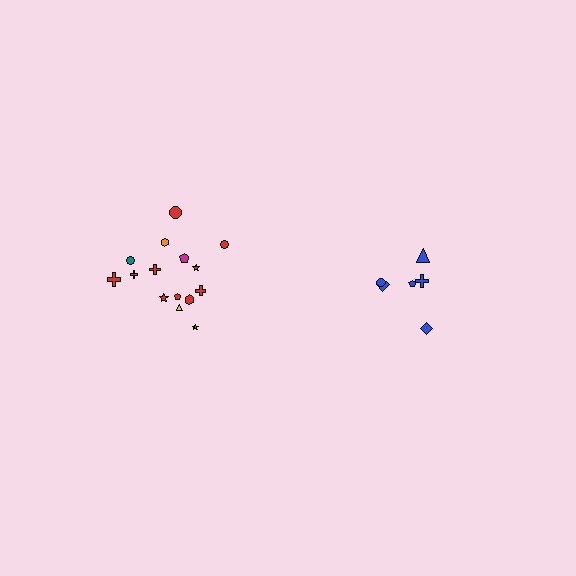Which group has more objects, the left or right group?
The left group.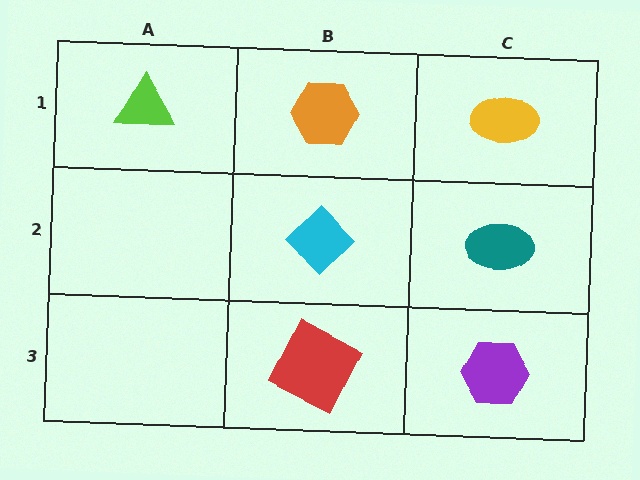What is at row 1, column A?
A lime triangle.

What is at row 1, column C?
A yellow ellipse.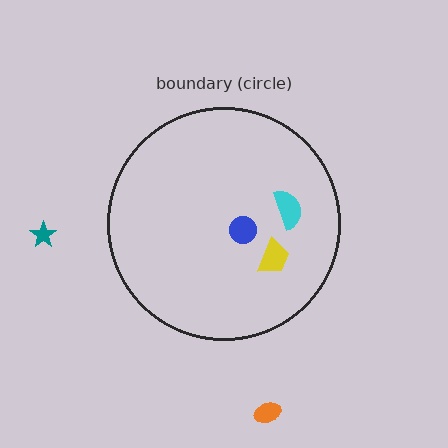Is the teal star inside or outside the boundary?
Outside.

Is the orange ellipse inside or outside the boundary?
Outside.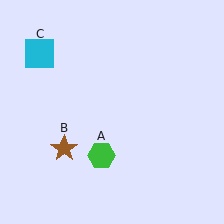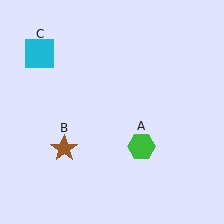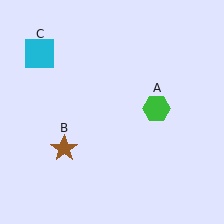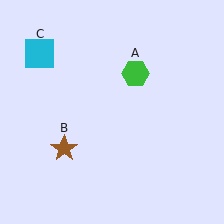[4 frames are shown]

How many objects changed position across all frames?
1 object changed position: green hexagon (object A).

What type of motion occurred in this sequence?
The green hexagon (object A) rotated counterclockwise around the center of the scene.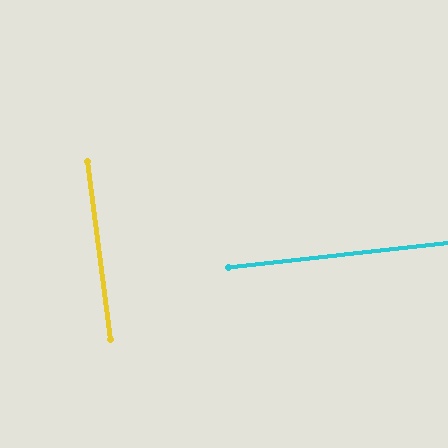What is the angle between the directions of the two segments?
Approximately 89 degrees.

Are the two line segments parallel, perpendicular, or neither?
Perpendicular — they meet at approximately 89°.